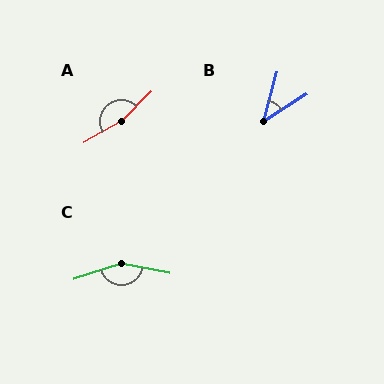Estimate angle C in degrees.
Approximately 151 degrees.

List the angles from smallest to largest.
B (43°), C (151°), A (165°).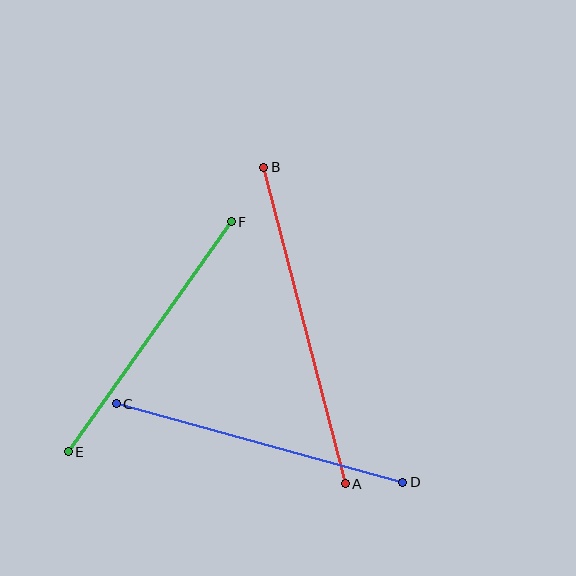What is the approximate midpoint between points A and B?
The midpoint is at approximately (305, 325) pixels.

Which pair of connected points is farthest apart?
Points A and B are farthest apart.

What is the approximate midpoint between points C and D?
The midpoint is at approximately (260, 443) pixels.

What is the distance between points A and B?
The distance is approximately 327 pixels.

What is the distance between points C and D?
The distance is approximately 297 pixels.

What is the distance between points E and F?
The distance is approximately 282 pixels.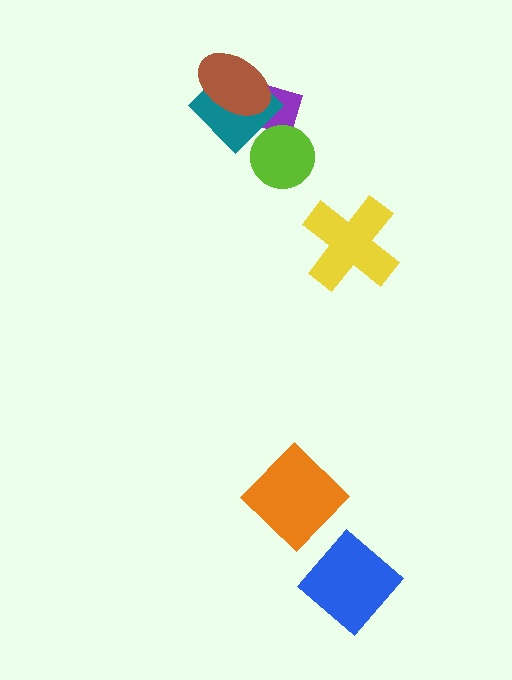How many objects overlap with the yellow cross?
0 objects overlap with the yellow cross.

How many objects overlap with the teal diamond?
3 objects overlap with the teal diamond.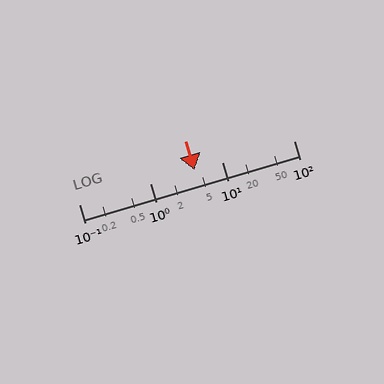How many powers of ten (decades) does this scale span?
The scale spans 3 decades, from 0.1 to 100.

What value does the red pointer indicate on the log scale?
The pointer indicates approximately 4.1.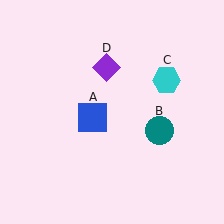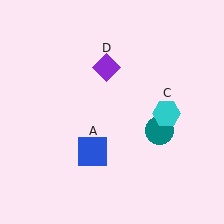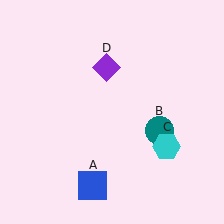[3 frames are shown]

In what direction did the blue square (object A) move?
The blue square (object A) moved down.